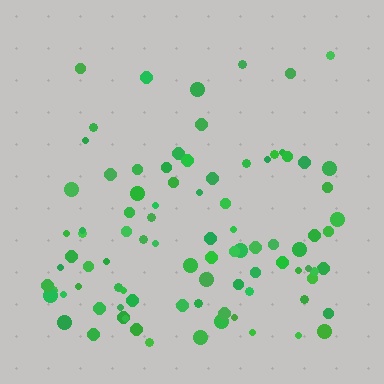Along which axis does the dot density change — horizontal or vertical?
Vertical.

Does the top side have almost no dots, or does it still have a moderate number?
Still a moderate number, just noticeably fewer than the bottom.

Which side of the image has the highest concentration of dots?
The bottom.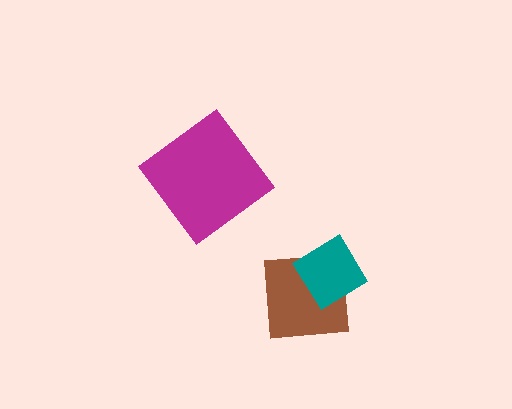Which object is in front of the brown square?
The teal diamond is in front of the brown square.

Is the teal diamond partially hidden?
No, no other shape covers it.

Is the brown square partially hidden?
Yes, it is partially covered by another shape.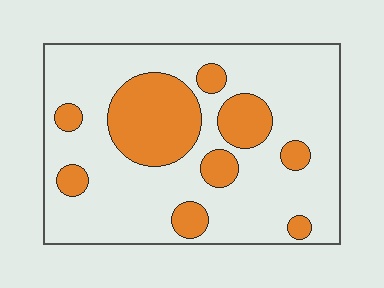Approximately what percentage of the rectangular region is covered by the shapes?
Approximately 25%.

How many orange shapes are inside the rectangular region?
9.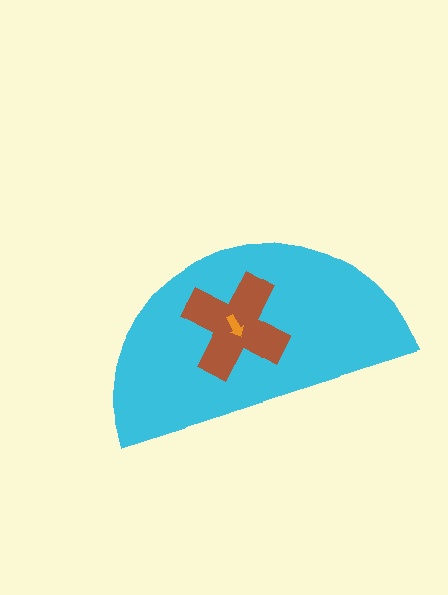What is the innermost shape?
The orange arrow.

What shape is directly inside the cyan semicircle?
The brown cross.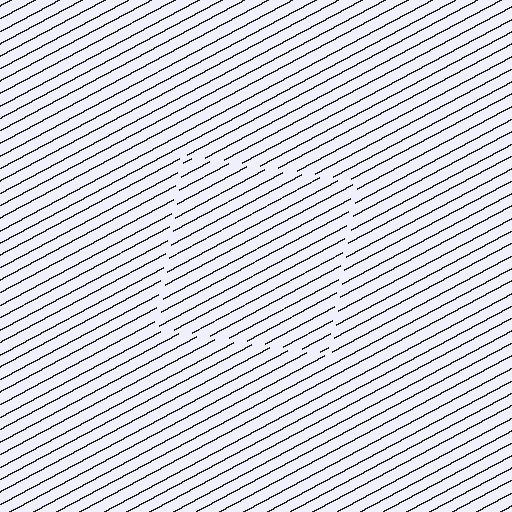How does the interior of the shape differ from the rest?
The interior of the shape contains the same grating, shifted by half a period — the contour is defined by the phase discontinuity where line-ends from the inner and outer gratings abut.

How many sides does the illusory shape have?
4 sides — the line-ends trace a square.